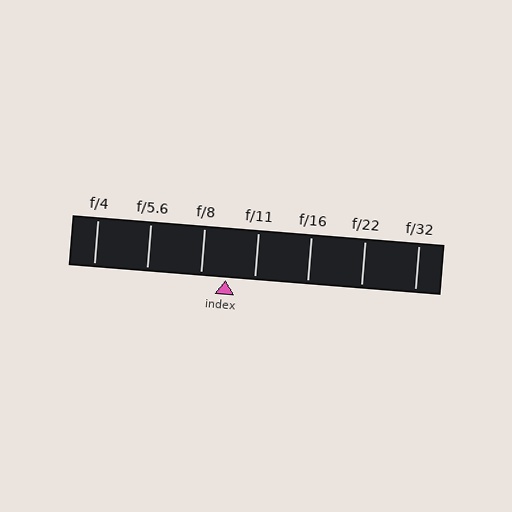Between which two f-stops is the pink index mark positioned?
The index mark is between f/8 and f/11.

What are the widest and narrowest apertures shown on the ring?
The widest aperture shown is f/4 and the narrowest is f/32.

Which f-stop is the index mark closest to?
The index mark is closest to f/8.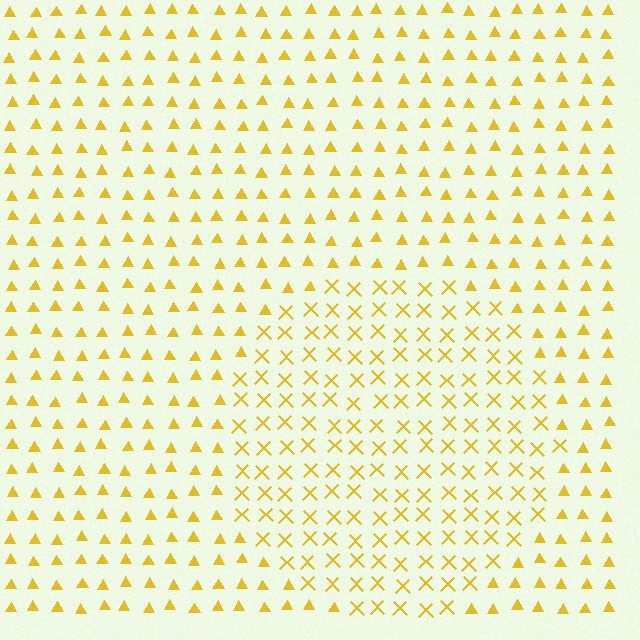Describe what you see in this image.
The image is filled with small yellow elements arranged in a uniform grid. A circle-shaped region contains X marks, while the surrounding area contains triangles. The boundary is defined purely by the change in element shape.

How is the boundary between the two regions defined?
The boundary is defined by a change in element shape: X marks inside vs. triangles outside. All elements share the same color and spacing.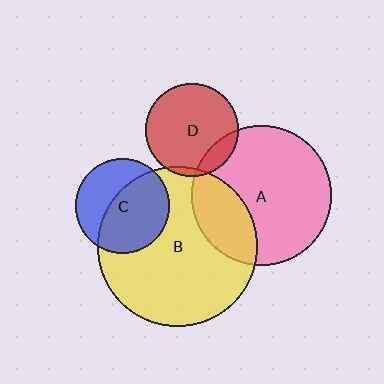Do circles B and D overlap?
Yes.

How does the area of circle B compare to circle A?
Approximately 1.3 times.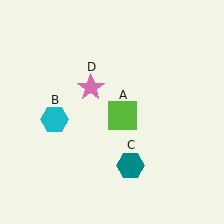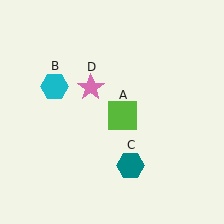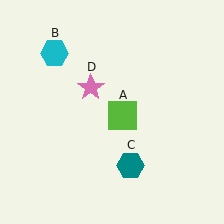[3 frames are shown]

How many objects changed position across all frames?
1 object changed position: cyan hexagon (object B).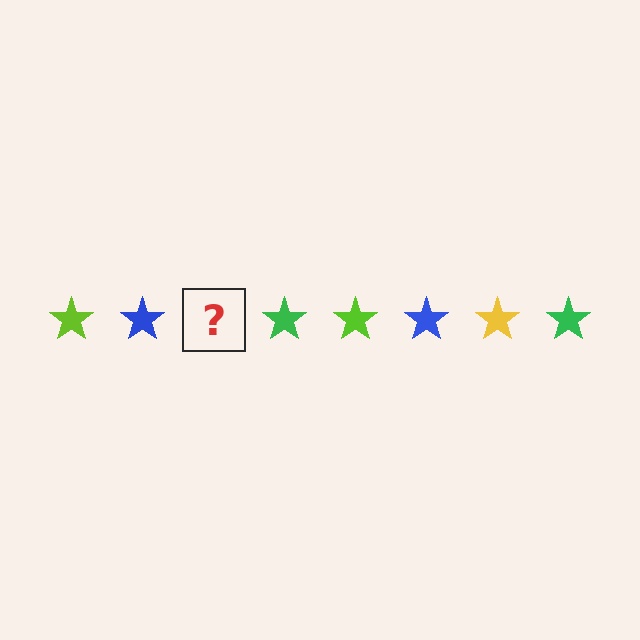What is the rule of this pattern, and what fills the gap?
The rule is that the pattern cycles through lime, blue, yellow, green stars. The gap should be filled with a yellow star.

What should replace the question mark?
The question mark should be replaced with a yellow star.